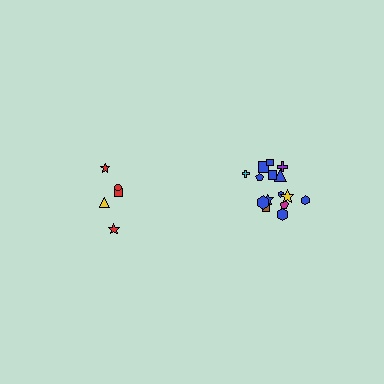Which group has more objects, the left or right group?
The right group.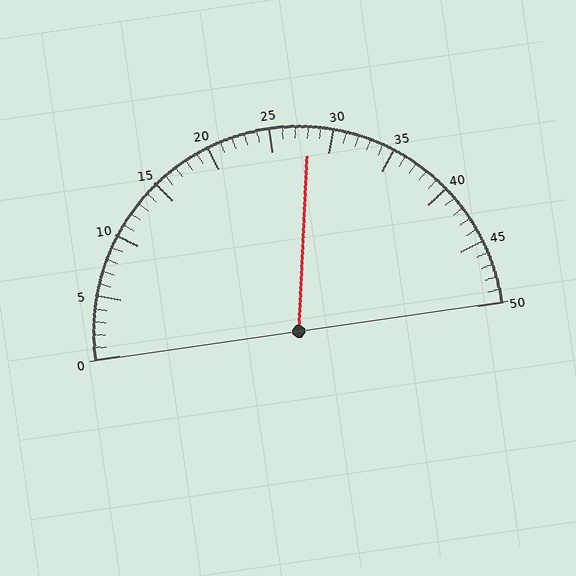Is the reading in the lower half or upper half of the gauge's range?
The reading is in the upper half of the range (0 to 50).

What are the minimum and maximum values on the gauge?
The gauge ranges from 0 to 50.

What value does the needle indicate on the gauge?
The needle indicates approximately 28.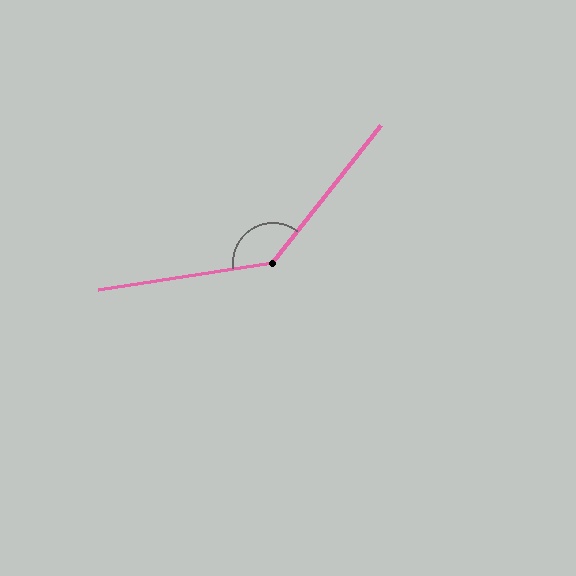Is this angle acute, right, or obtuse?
It is obtuse.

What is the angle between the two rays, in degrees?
Approximately 137 degrees.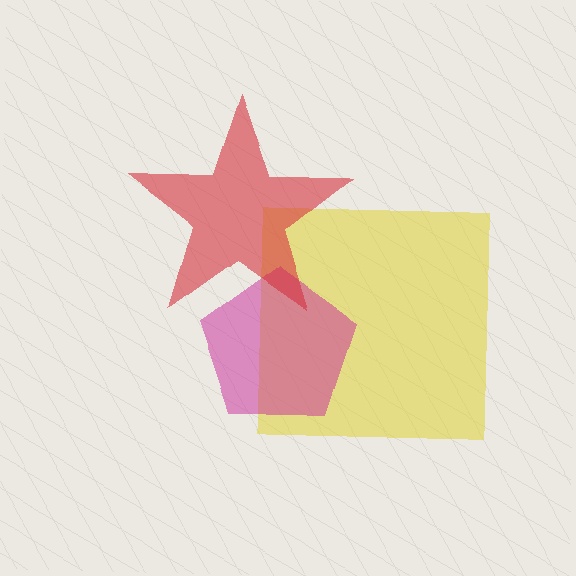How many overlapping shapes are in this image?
There are 3 overlapping shapes in the image.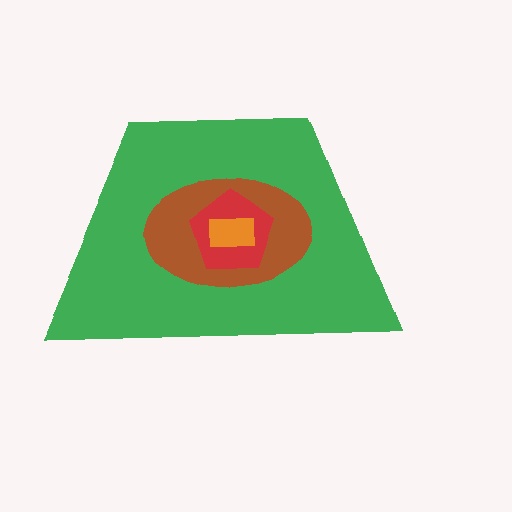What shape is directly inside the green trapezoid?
The brown ellipse.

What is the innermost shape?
The orange rectangle.